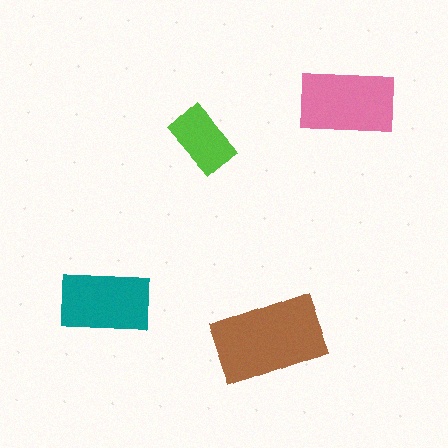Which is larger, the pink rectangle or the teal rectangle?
The pink one.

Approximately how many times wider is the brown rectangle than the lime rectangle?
About 1.5 times wider.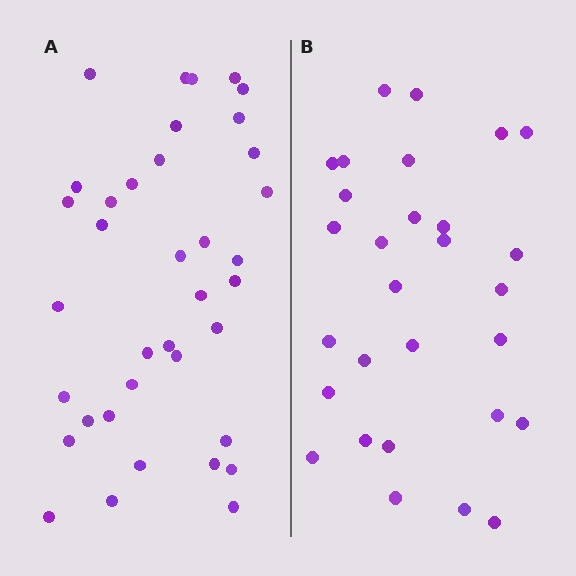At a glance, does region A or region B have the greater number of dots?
Region A (the left region) has more dots.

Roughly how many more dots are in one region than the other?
Region A has roughly 8 or so more dots than region B.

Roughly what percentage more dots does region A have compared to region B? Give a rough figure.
About 30% more.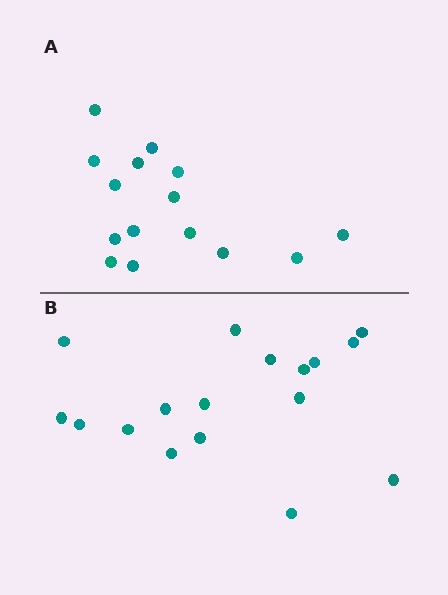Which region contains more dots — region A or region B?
Region B (the bottom region) has more dots.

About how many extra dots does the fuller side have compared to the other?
Region B has just a few more — roughly 2 or 3 more dots than region A.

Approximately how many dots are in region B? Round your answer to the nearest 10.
About 20 dots. (The exact count is 17, which rounds to 20.)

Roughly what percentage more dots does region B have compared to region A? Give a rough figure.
About 15% more.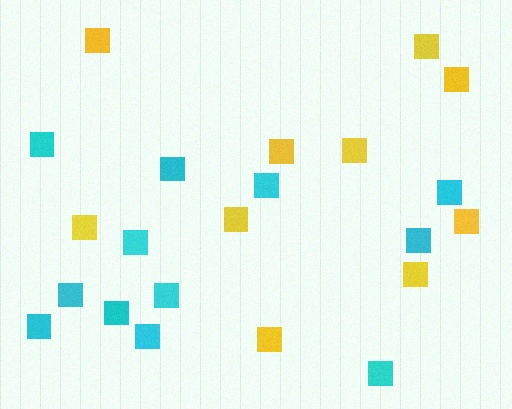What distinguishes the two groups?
There are 2 groups: one group of yellow squares (10) and one group of cyan squares (12).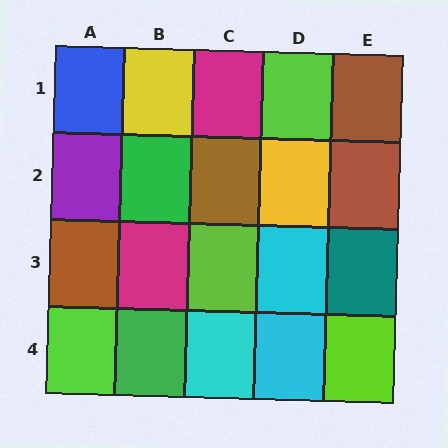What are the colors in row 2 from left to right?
Purple, green, brown, yellow, brown.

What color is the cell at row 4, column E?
Lime.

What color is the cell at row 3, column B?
Magenta.